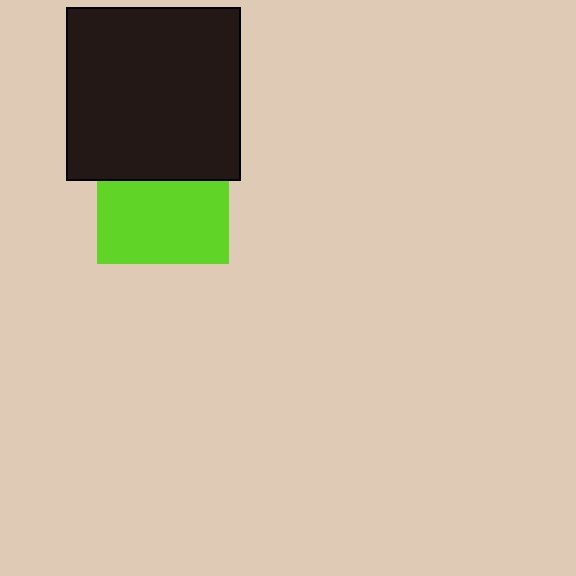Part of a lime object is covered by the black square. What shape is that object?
It is a square.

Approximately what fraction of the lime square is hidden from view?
Roughly 38% of the lime square is hidden behind the black square.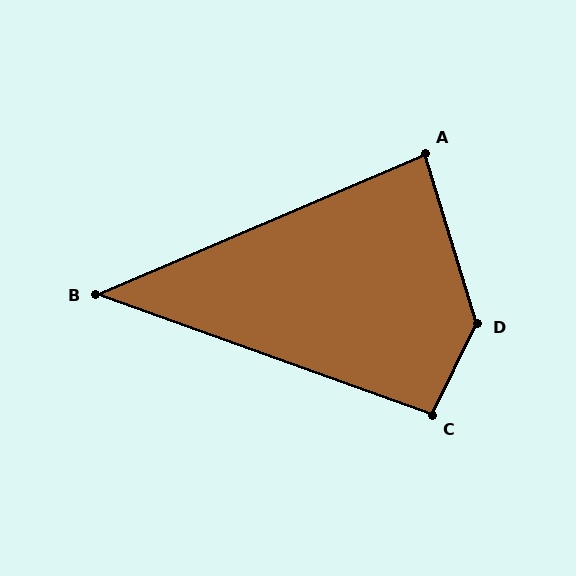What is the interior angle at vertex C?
Approximately 96 degrees (obtuse).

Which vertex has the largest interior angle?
D, at approximately 137 degrees.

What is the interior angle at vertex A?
Approximately 84 degrees (acute).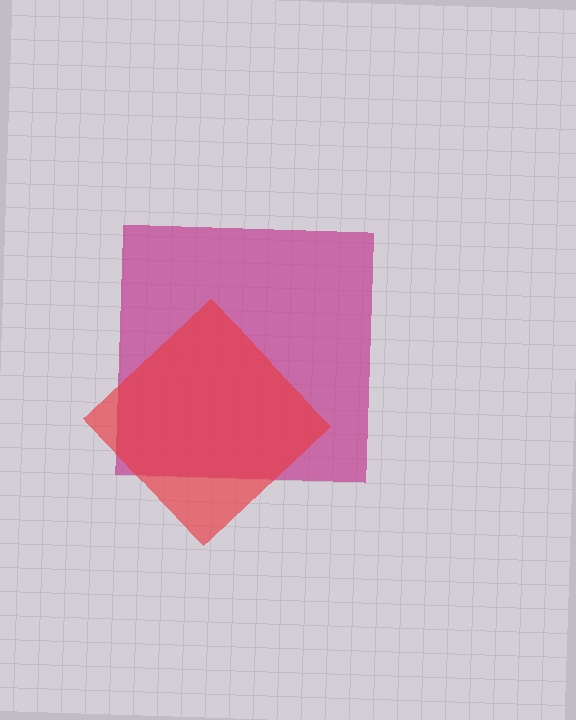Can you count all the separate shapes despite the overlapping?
Yes, there are 2 separate shapes.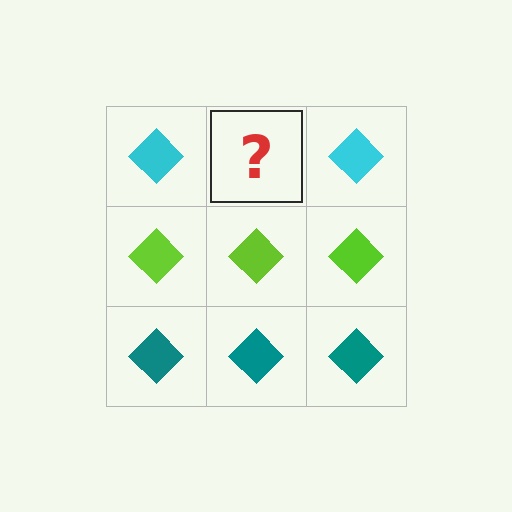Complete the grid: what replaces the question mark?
The question mark should be replaced with a cyan diamond.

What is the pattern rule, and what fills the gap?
The rule is that each row has a consistent color. The gap should be filled with a cyan diamond.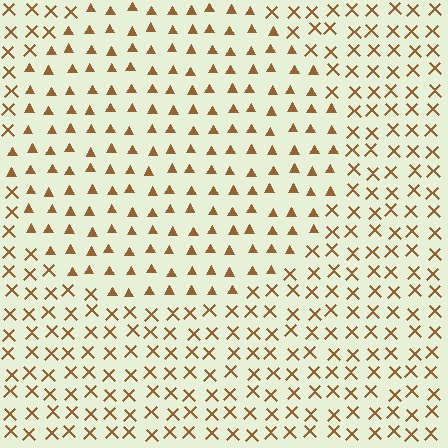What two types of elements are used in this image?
The image uses triangles inside the circle region and X marks outside it.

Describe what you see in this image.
The image is filled with small brown elements arranged in a uniform grid. A circle-shaped region contains triangles, while the surrounding area contains X marks. The boundary is defined purely by the change in element shape.